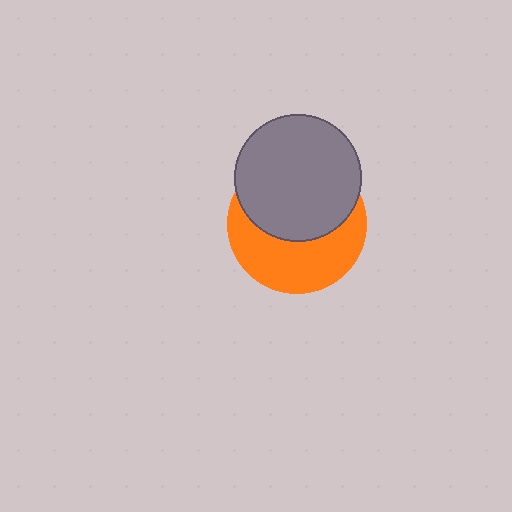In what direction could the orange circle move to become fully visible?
The orange circle could move down. That would shift it out from behind the gray circle entirely.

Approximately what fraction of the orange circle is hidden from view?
Roughly 52% of the orange circle is hidden behind the gray circle.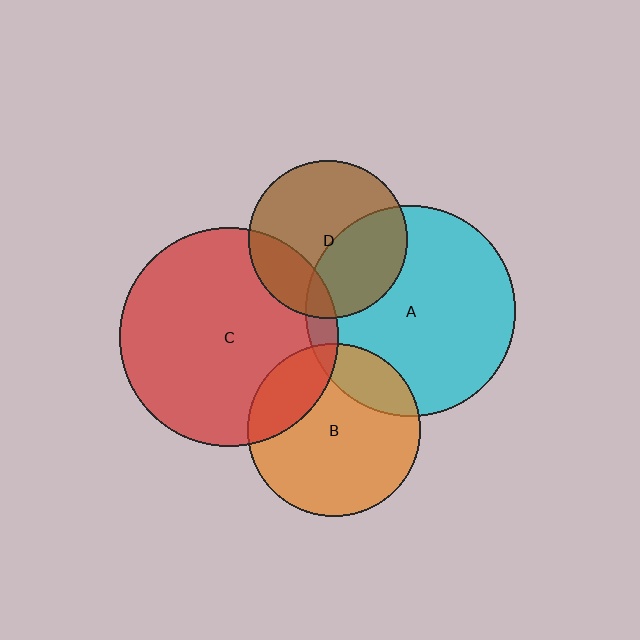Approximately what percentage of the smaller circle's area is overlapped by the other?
Approximately 20%.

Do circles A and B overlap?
Yes.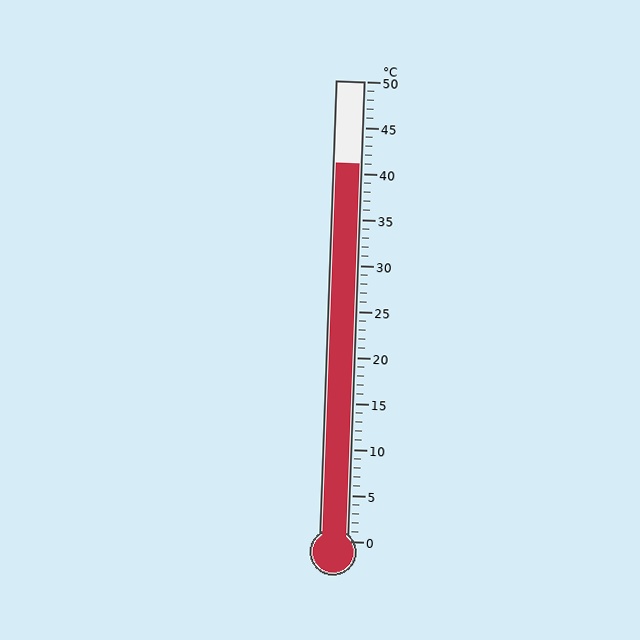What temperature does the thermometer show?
The thermometer shows approximately 41°C.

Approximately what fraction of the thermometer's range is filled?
The thermometer is filled to approximately 80% of its range.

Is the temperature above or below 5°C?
The temperature is above 5°C.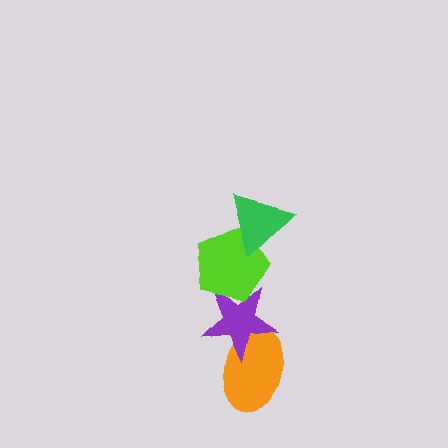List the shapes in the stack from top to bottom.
From top to bottom: the green triangle, the lime pentagon, the purple star, the orange ellipse.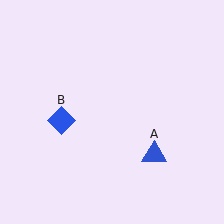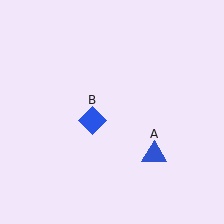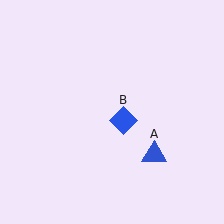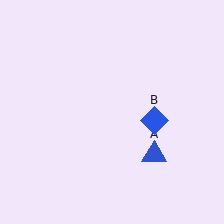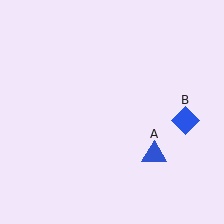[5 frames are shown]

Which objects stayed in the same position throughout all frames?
Blue triangle (object A) remained stationary.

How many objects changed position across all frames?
1 object changed position: blue diamond (object B).